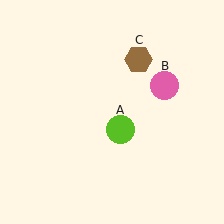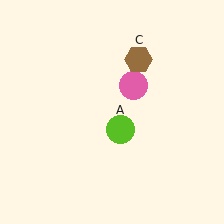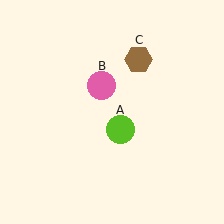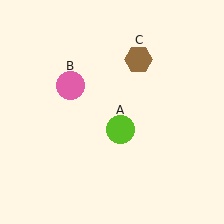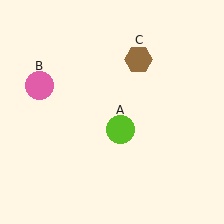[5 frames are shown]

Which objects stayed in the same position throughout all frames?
Lime circle (object A) and brown hexagon (object C) remained stationary.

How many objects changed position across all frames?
1 object changed position: pink circle (object B).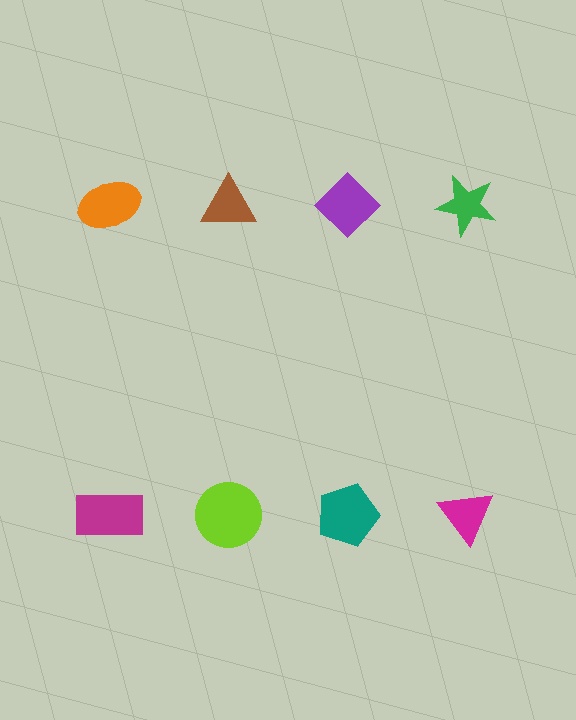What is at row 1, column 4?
A green star.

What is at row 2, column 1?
A magenta rectangle.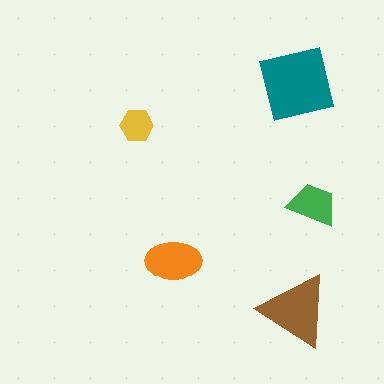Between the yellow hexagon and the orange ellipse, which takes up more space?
The orange ellipse.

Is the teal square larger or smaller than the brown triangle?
Larger.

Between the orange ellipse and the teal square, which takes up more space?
The teal square.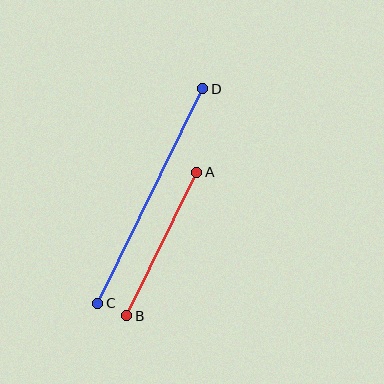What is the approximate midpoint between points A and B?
The midpoint is at approximately (162, 244) pixels.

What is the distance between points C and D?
The distance is approximately 238 pixels.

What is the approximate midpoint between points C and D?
The midpoint is at approximately (150, 196) pixels.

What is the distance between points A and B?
The distance is approximately 159 pixels.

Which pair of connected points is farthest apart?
Points C and D are farthest apart.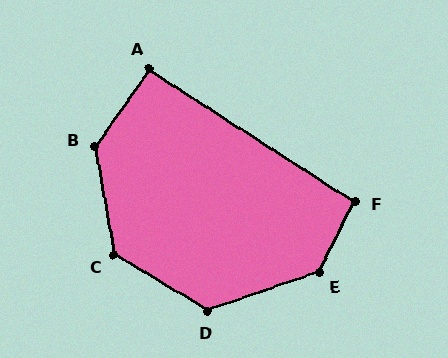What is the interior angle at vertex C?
Approximately 132 degrees (obtuse).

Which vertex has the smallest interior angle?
A, at approximately 92 degrees.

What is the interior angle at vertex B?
Approximately 135 degrees (obtuse).